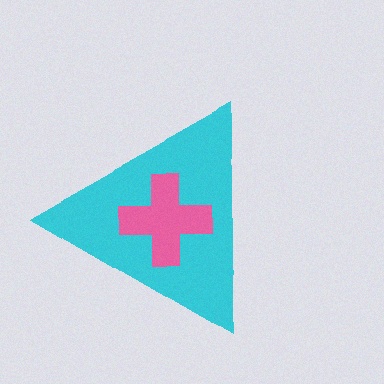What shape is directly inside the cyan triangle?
The pink cross.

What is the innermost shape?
The pink cross.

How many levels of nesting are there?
2.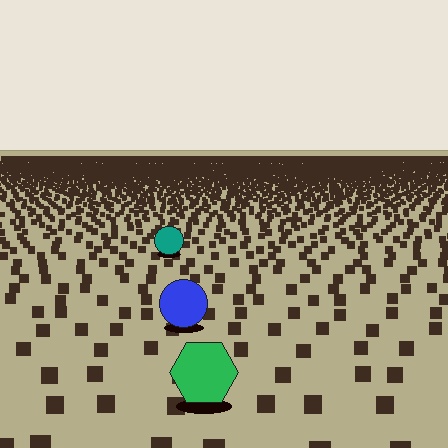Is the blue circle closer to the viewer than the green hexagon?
No. The green hexagon is closer — you can tell from the texture gradient: the ground texture is coarser near it.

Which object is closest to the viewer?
The green hexagon is closest. The texture marks near it are larger and more spread out.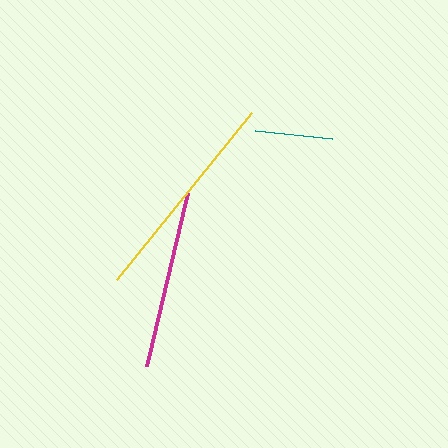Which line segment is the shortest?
The teal line is the shortest at approximately 77 pixels.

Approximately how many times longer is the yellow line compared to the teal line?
The yellow line is approximately 2.8 times the length of the teal line.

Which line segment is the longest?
The yellow line is the longest at approximately 214 pixels.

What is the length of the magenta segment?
The magenta segment is approximately 178 pixels long.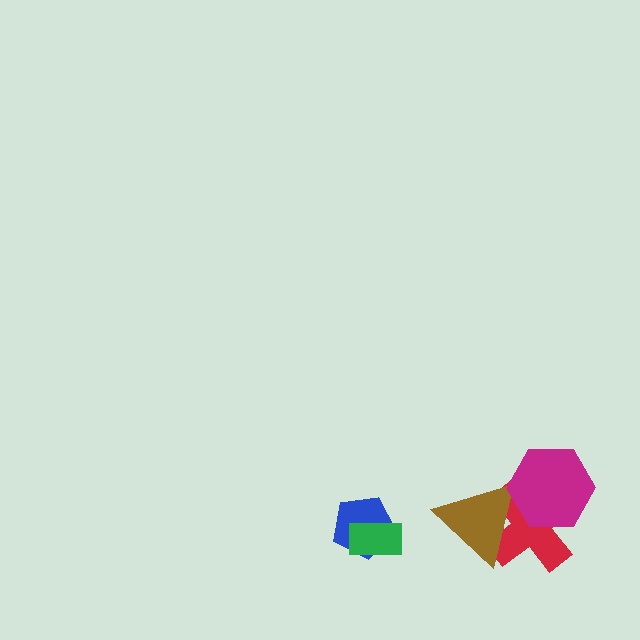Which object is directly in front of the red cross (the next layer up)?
The brown triangle is directly in front of the red cross.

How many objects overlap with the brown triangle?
2 objects overlap with the brown triangle.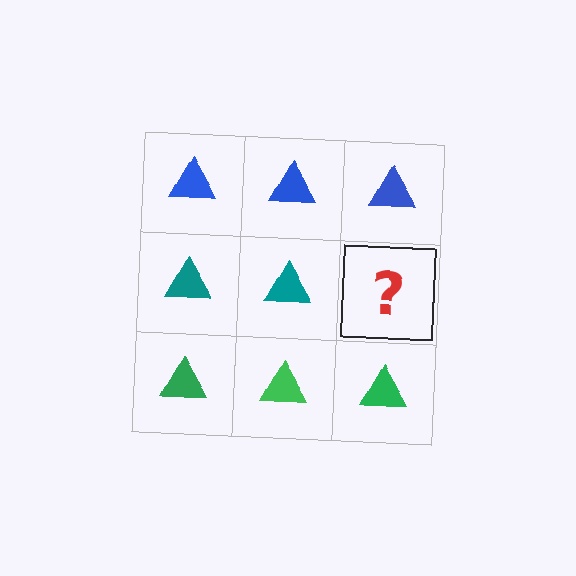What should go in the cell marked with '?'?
The missing cell should contain a teal triangle.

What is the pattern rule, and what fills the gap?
The rule is that each row has a consistent color. The gap should be filled with a teal triangle.